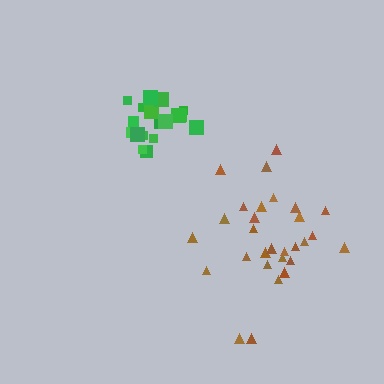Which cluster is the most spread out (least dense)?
Brown.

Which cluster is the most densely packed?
Green.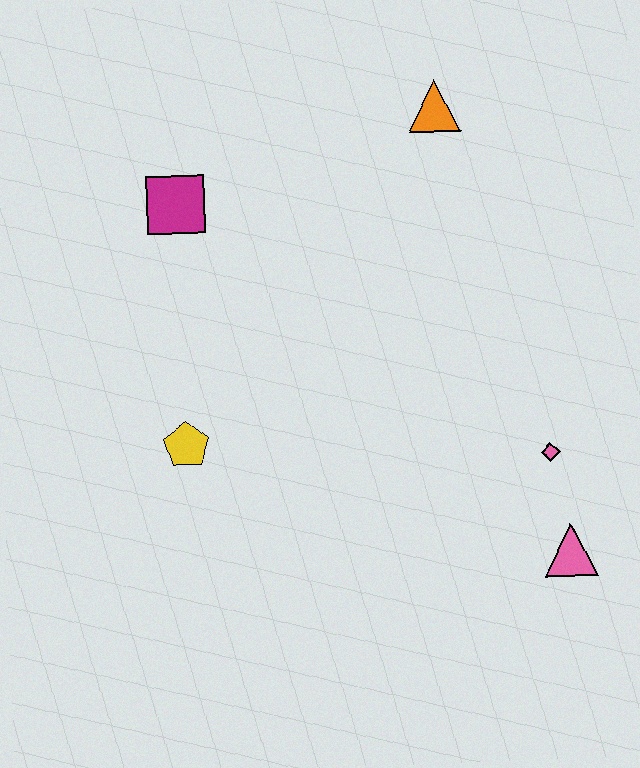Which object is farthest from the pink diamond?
The magenta square is farthest from the pink diamond.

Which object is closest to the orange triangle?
The magenta square is closest to the orange triangle.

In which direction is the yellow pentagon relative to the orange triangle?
The yellow pentagon is below the orange triangle.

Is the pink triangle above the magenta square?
No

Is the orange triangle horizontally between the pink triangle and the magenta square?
Yes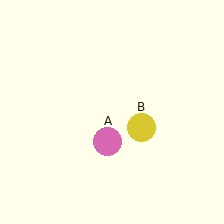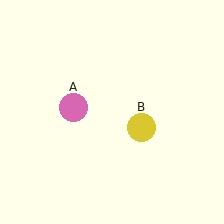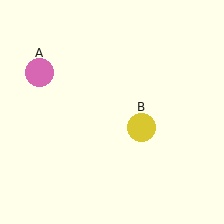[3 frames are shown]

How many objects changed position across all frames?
1 object changed position: pink circle (object A).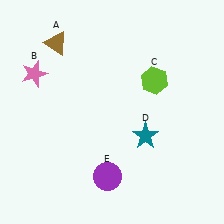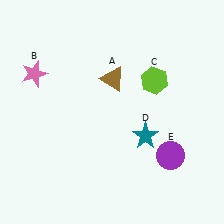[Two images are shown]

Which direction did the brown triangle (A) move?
The brown triangle (A) moved right.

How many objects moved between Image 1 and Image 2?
2 objects moved between the two images.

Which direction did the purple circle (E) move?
The purple circle (E) moved right.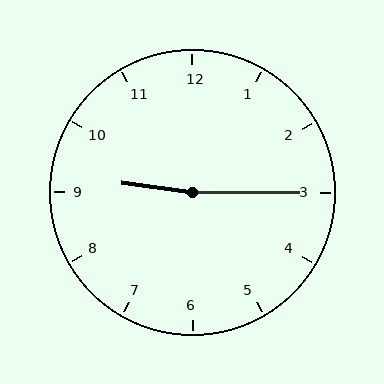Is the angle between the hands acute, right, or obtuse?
It is obtuse.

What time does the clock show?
9:15.